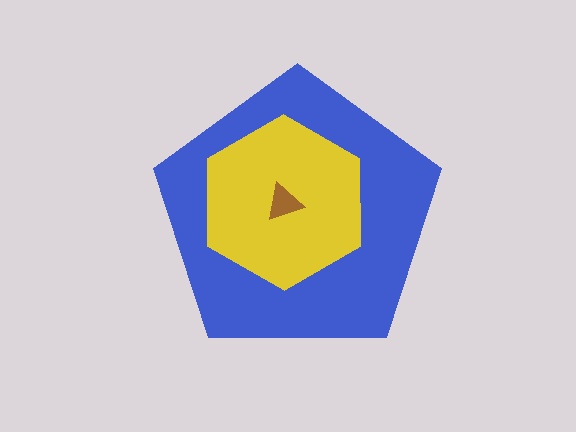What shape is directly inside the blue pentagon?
The yellow hexagon.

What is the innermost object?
The brown triangle.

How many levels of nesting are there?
3.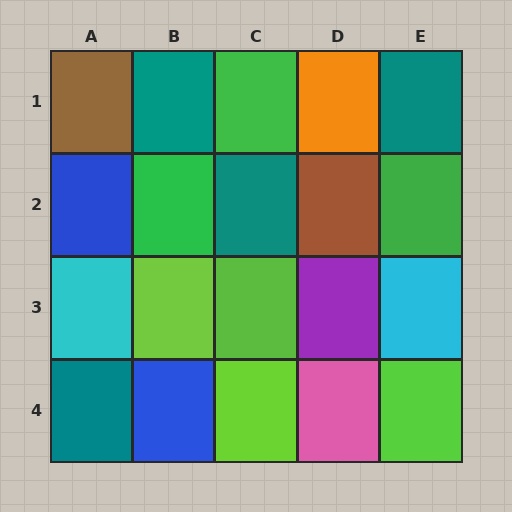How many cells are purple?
1 cell is purple.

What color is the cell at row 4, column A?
Teal.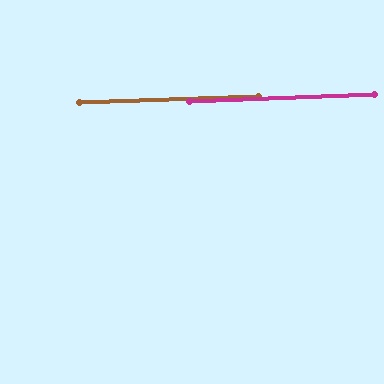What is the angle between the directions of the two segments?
Approximately 0 degrees.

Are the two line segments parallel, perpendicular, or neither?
Parallel — their directions differ by only 0.4°.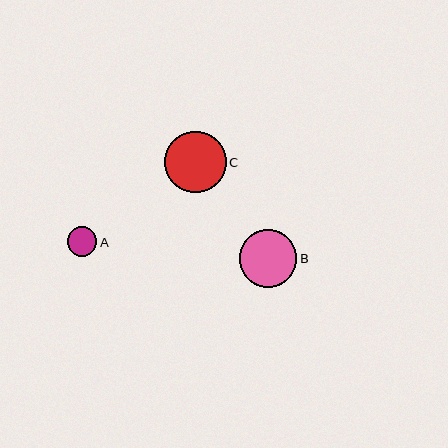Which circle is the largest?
Circle C is the largest with a size of approximately 61 pixels.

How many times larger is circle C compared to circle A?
Circle C is approximately 2.1 times the size of circle A.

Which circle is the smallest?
Circle A is the smallest with a size of approximately 29 pixels.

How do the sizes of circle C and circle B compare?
Circle C and circle B are approximately the same size.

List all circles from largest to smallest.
From largest to smallest: C, B, A.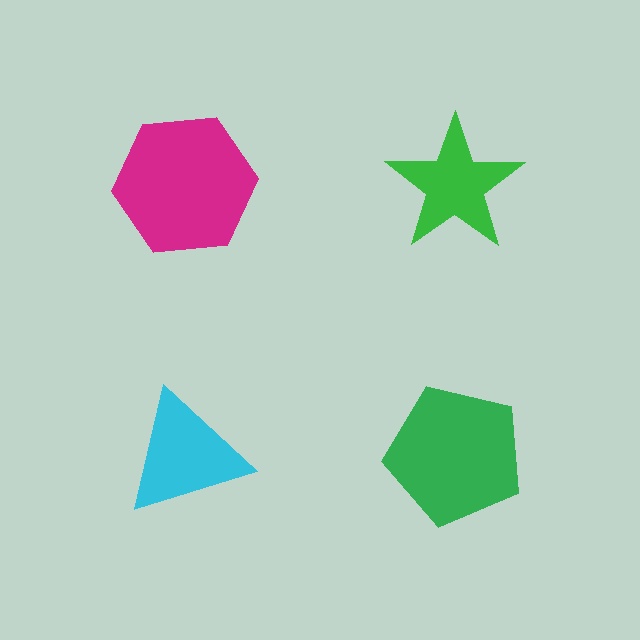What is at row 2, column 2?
A green pentagon.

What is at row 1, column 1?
A magenta hexagon.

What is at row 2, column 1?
A cyan triangle.